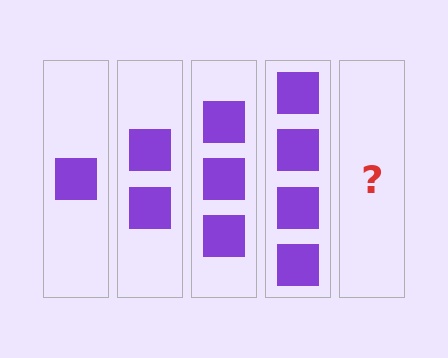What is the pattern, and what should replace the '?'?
The pattern is that each step adds one more square. The '?' should be 5 squares.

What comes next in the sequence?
The next element should be 5 squares.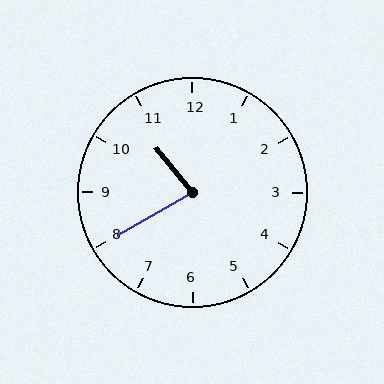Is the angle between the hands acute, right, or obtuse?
It is acute.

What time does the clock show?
10:40.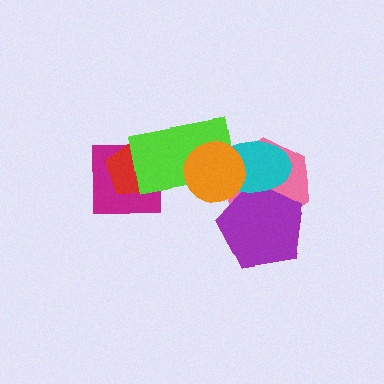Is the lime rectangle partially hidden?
Yes, it is partially covered by another shape.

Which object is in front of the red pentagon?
The lime rectangle is in front of the red pentagon.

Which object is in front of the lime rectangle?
The orange circle is in front of the lime rectangle.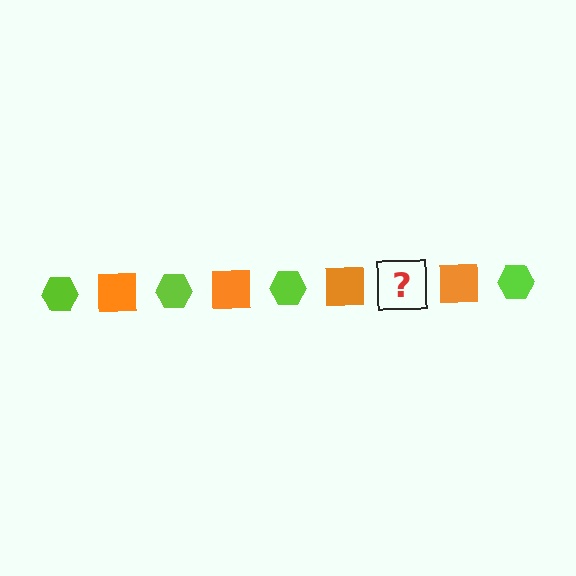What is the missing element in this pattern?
The missing element is a lime hexagon.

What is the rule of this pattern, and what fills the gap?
The rule is that the pattern alternates between lime hexagon and orange square. The gap should be filled with a lime hexagon.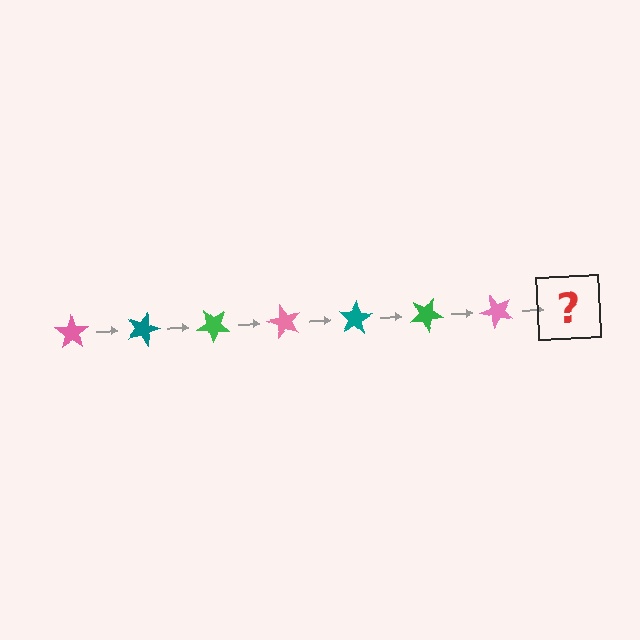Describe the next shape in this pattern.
It should be a teal star, rotated 140 degrees from the start.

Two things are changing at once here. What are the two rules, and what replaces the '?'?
The two rules are that it rotates 20 degrees each step and the color cycles through pink, teal, and green. The '?' should be a teal star, rotated 140 degrees from the start.